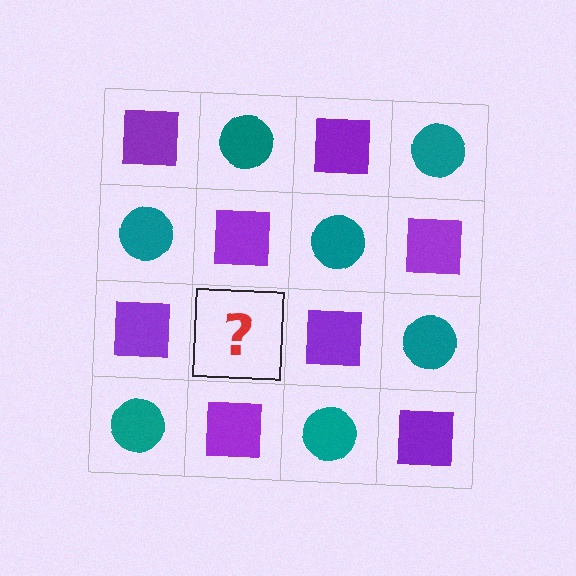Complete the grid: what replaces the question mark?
The question mark should be replaced with a teal circle.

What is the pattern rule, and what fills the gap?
The rule is that it alternates purple square and teal circle in a checkerboard pattern. The gap should be filled with a teal circle.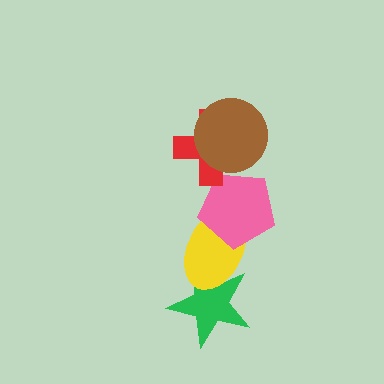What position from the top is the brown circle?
The brown circle is 1st from the top.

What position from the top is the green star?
The green star is 5th from the top.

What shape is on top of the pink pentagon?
The red cross is on top of the pink pentagon.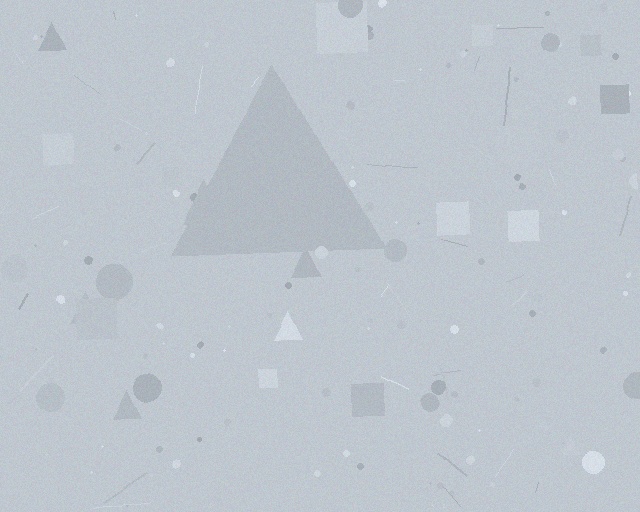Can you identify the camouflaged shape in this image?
The camouflaged shape is a triangle.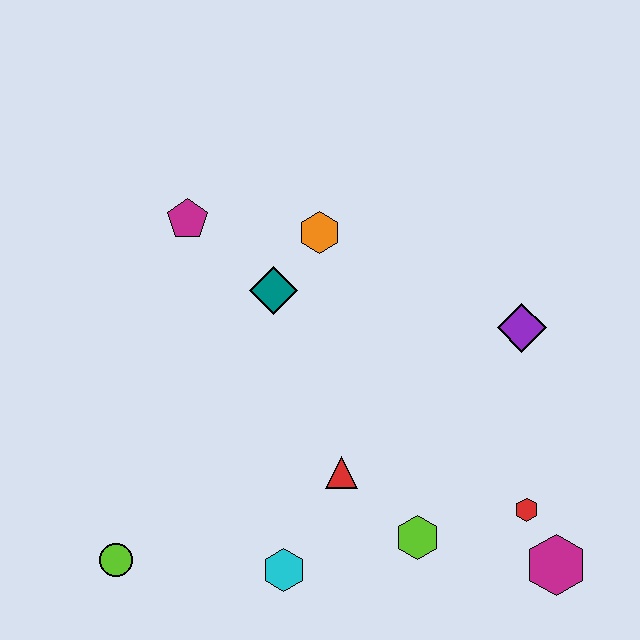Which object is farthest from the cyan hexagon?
The magenta pentagon is farthest from the cyan hexagon.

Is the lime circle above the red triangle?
No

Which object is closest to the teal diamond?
The orange hexagon is closest to the teal diamond.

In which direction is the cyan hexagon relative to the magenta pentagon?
The cyan hexagon is below the magenta pentagon.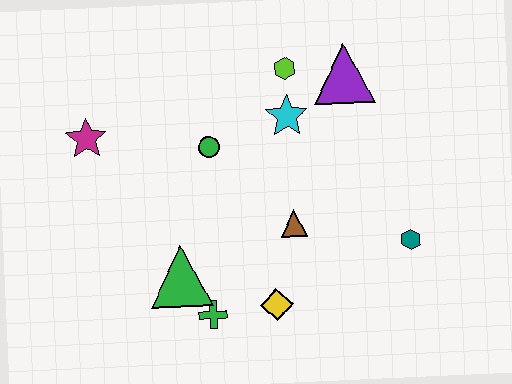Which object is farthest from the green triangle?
The purple triangle is farthest from the green triangle.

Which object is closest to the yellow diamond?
The green cross is closest to the yellow diamond.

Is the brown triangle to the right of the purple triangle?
No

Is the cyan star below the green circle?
No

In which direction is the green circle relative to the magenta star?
The green circle is to the right of the magenta star.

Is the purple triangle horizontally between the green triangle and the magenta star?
No